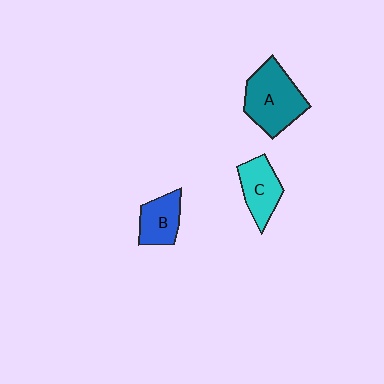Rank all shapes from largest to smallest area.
From largest to smallest: A (teal), C (cyan), B (blue).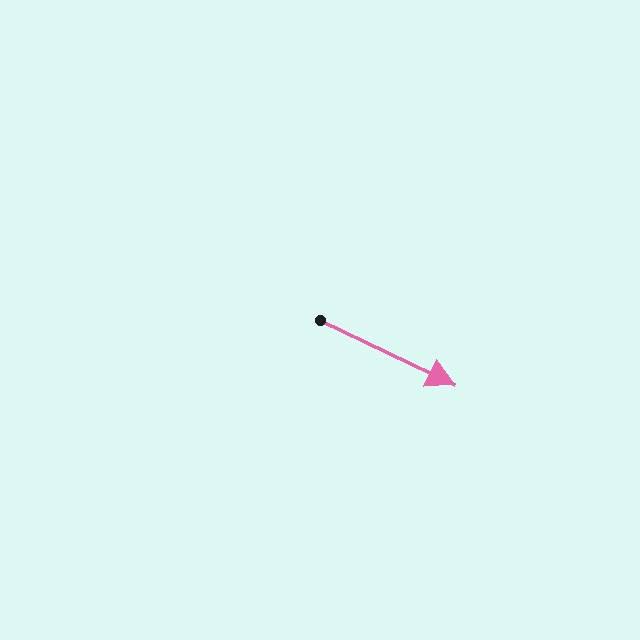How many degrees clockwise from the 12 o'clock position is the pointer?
Approximately 116 degrees.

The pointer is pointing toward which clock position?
Roughly 4 o'clock.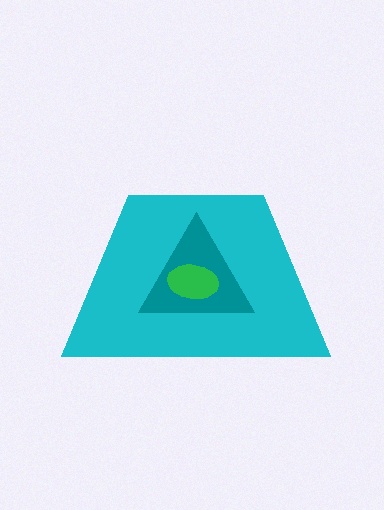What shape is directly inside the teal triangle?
The green ellipse.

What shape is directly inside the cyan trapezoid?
The teal triangle.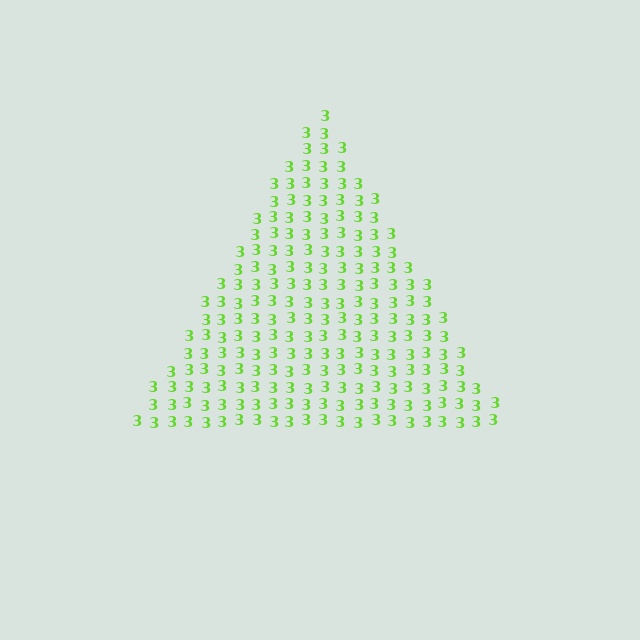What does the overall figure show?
The overall figure shows a triangle.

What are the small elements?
The small elements are digit 3's.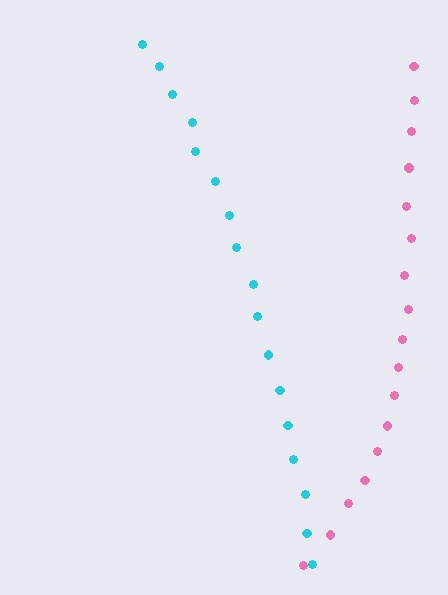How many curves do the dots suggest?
There are 2 distinct paths.